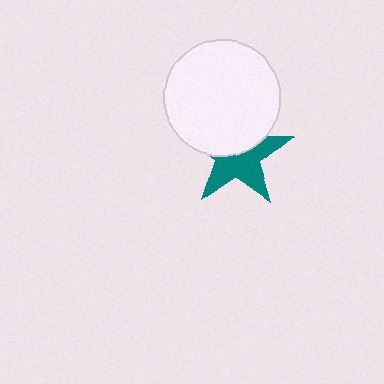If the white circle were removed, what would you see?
You would see the complete teal star.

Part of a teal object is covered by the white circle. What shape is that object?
It is a star.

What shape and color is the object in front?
The object in front is a white circle.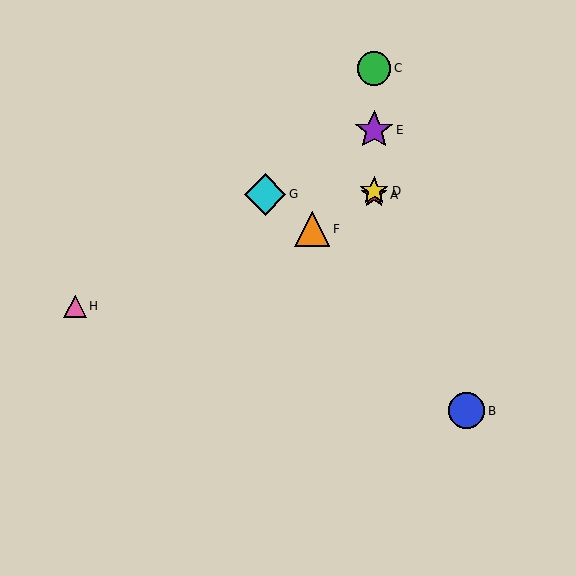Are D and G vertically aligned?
No, D is at x≈374 and G is at x≈265.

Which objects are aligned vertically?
Objects A, C, D, E are aligned vertically.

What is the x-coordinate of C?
Object C is at x≈374.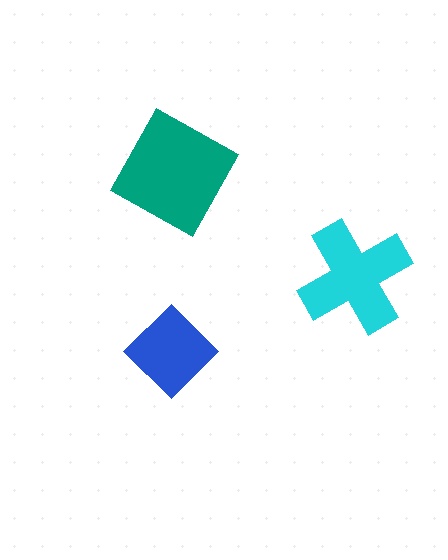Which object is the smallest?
The blue diamond.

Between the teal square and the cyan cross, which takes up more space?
The teal square.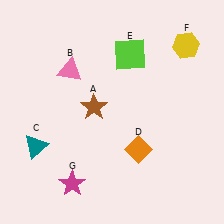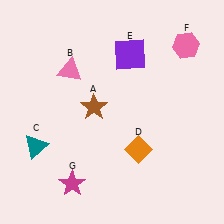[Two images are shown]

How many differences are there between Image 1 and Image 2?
There are 2 differences between the two images.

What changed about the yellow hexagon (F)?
In Image 1, F is yellow. In Image 2, it changed to pink.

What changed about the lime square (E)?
In Image 1, E is lime. In Image 2, it changed to purple.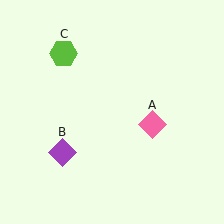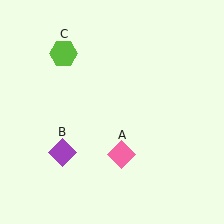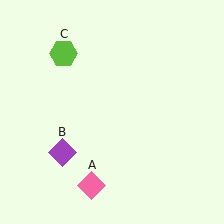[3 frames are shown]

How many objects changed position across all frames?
1 object changed position: pink diamond (object A).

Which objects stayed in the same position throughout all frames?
Purple diamond (object B) and lime hexagon (object C) remained stationary.